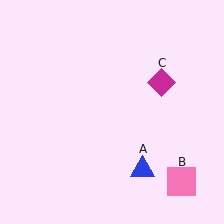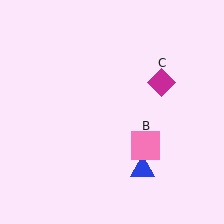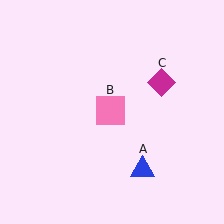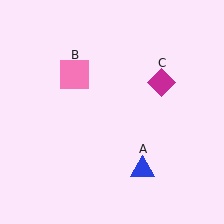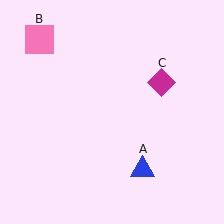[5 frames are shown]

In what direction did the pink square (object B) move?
The pink square (object B) moved up and to the left.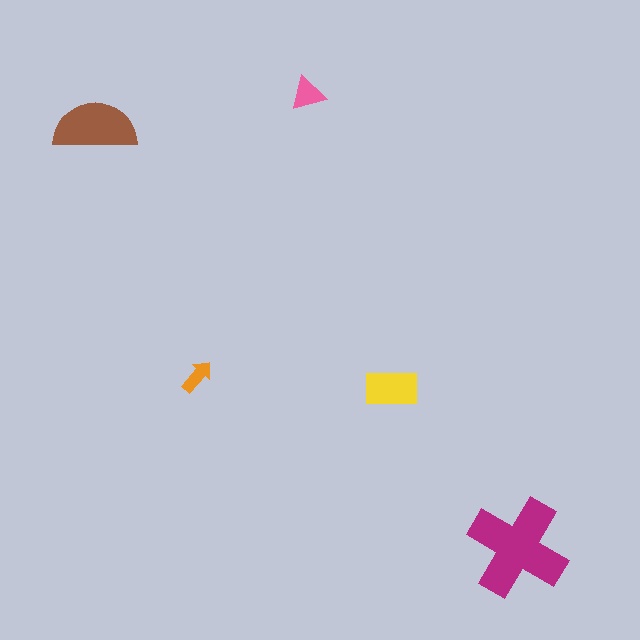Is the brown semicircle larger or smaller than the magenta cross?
Smaller.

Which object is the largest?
The magenta cross.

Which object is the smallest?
The orange arrow.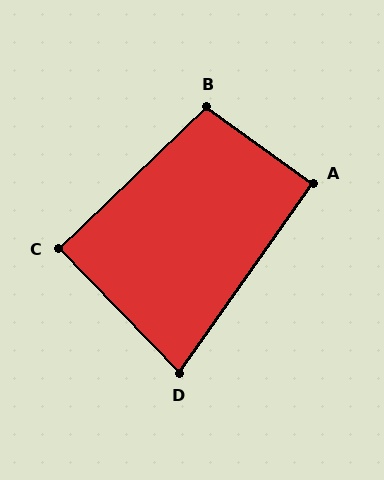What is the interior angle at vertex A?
Approximately 90 degrees (approximately right).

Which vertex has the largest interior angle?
B, at approximately 101 degrees.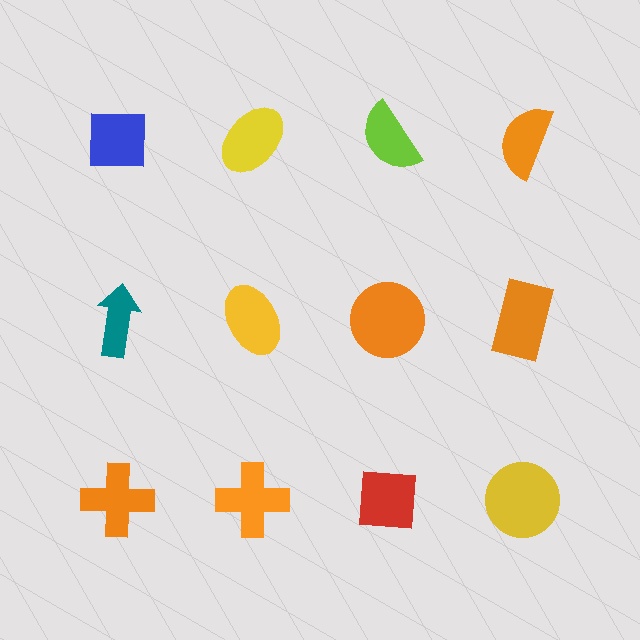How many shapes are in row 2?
4 shapes.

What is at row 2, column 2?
A yellow ellipse.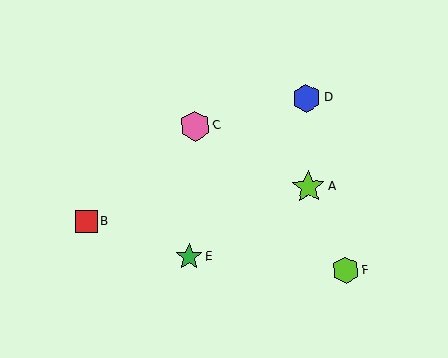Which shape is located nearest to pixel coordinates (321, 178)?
The lime star (labeled A) at (308, 187) is nearest to that location.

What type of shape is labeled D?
Shape D is a blue hexagon.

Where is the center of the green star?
The center of the green star is at (189, 257).